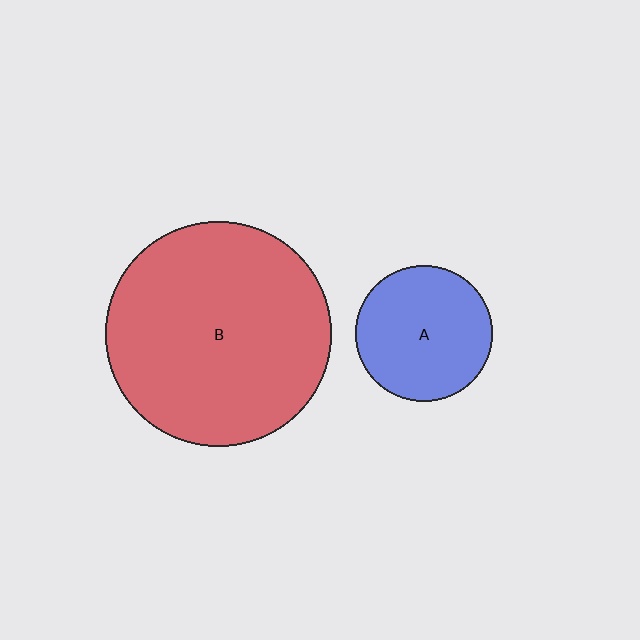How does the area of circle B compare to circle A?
Approximately 2.7 times.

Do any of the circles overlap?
No, none of the circles overlap.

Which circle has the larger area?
Circle B (red).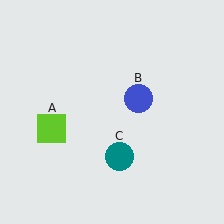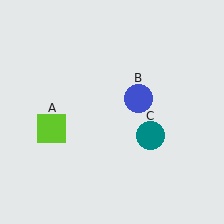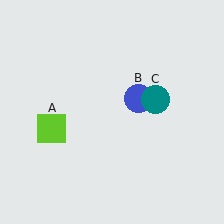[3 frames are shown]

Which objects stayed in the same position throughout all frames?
Lime square (object A) and blue circle (object B) remained stationary.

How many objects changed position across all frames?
1 object changed position: teal circle (object C).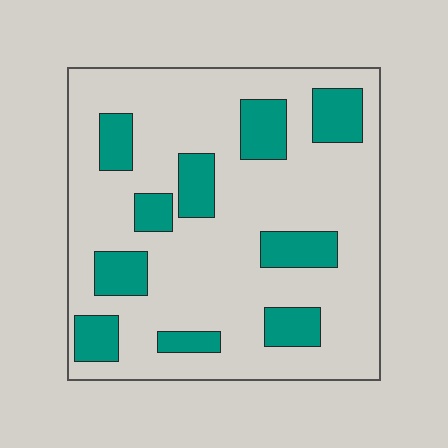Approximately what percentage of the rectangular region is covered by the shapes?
Approximately 25%.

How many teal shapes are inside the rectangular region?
10.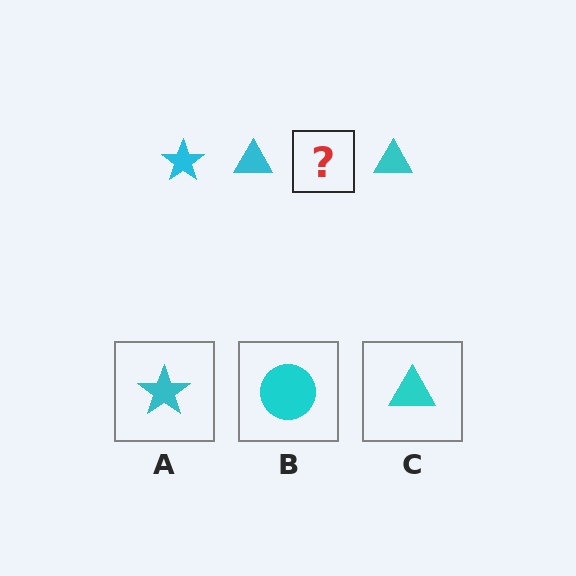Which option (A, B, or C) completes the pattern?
A.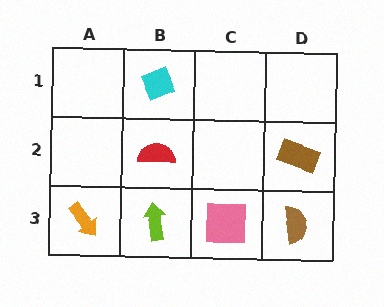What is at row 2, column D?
A brown rectangle.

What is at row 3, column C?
A pink square.